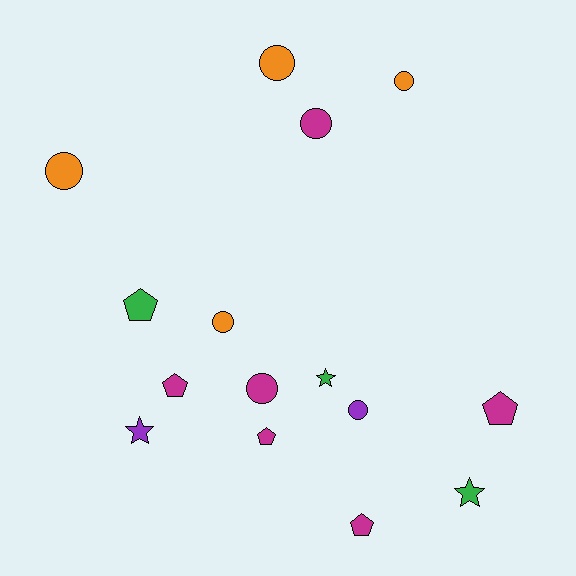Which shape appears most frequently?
Circle, with 7 objects.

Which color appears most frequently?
Magenta, with 6 objects.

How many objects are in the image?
There are 15 objects.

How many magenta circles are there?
There are 2 magenta circles.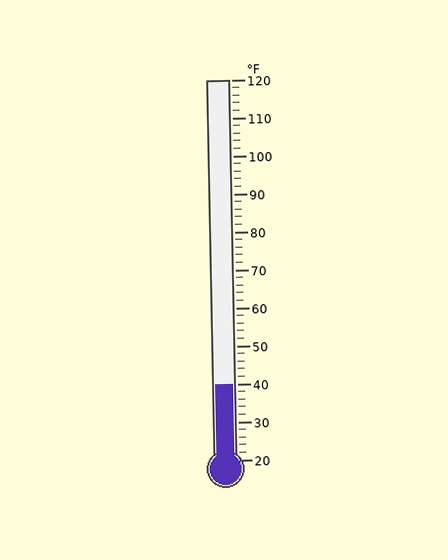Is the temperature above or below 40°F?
The temperature is at 40°F.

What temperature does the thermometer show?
The thermometer shows approximately 40°F.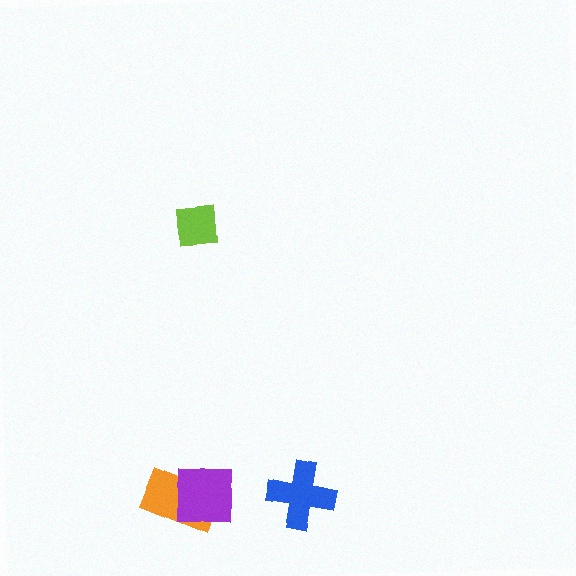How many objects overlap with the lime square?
0 objects overlap with the lime square.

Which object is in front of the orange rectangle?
The purple square is in front of the orange rectangle.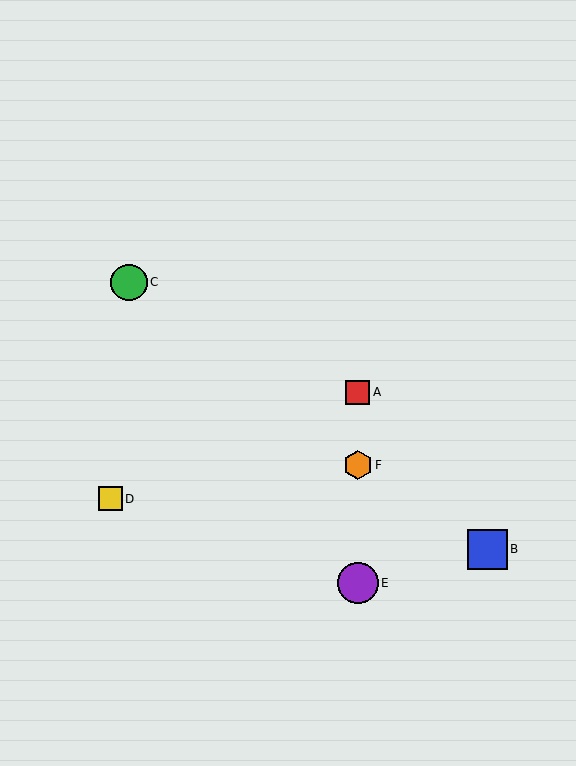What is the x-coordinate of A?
Object A is at x≈358.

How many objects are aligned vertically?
3 objects (A, E, F) are aligned vertically.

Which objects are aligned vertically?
Objects A, E, F are aligned vertically.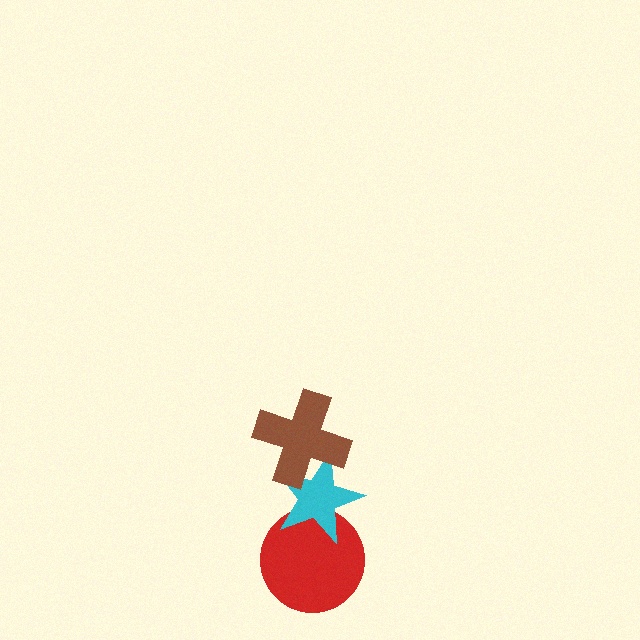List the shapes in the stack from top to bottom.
From top to bottom: the brown cross, the cyan star, the red circle.